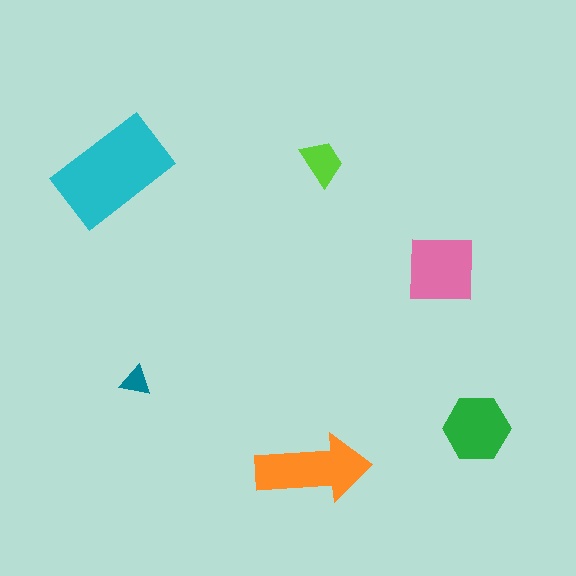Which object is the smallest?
The teal triangle.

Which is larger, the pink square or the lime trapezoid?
The pink square.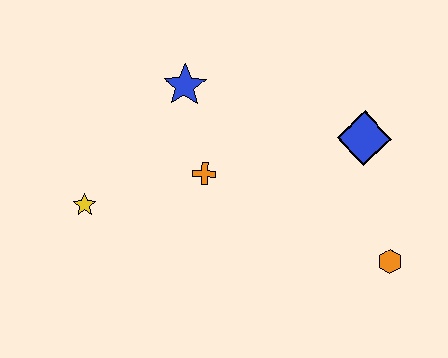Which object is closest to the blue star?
The orange cross is closest to the blue star.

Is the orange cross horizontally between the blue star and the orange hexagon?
Yes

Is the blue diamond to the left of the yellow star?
No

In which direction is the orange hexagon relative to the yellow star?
The orange hexagon is to the right of the yellow star.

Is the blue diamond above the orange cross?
Yes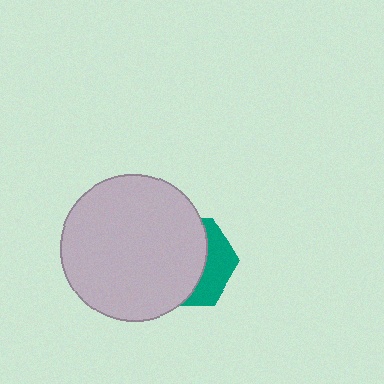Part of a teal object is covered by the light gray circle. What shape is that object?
It is a hexagon.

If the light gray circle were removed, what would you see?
You would see the complete teal hexagon.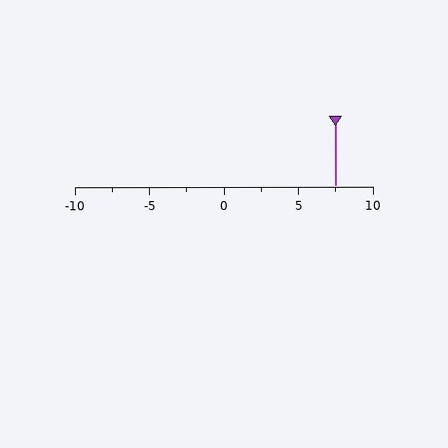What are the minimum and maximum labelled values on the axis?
The axis runs from -10 to 10.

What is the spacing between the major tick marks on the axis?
The major ticks are spaced 5 apart.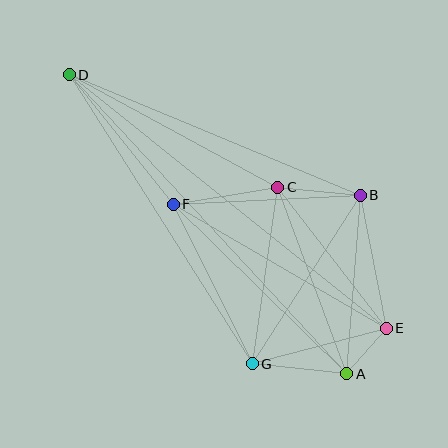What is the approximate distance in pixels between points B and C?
The distance between B and C is approximately 83 pixels.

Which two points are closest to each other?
Points A and E are closest to each other.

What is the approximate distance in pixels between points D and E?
The distance between D and E is approximately 406 pixels.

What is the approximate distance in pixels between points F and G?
The distance between F and G is approximately 178 pixels.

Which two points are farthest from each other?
Points A and D are farthest from each other.